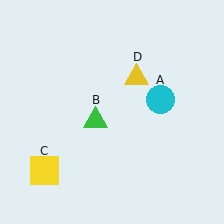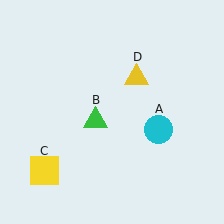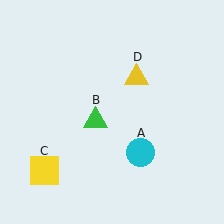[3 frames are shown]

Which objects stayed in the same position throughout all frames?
Green triangle (object B) and yellow square (object C) and yellow triangle (object D) remained stationary.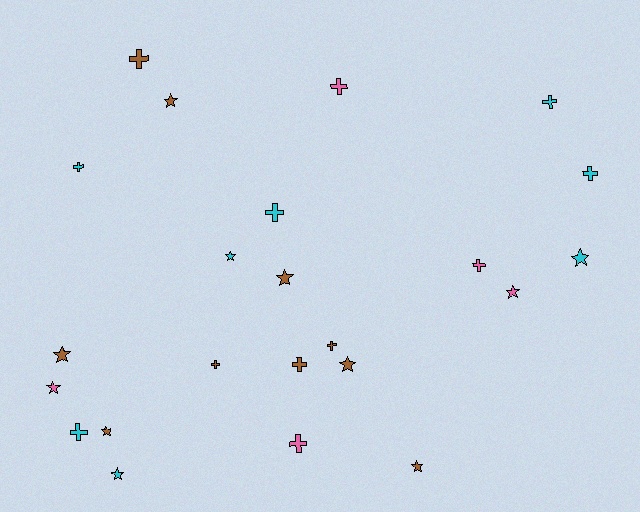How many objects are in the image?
There are 23 objects.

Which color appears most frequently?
Brown, with 10 objects.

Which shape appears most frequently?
Cross, with 12 objects.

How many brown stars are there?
There are 6 brown stars.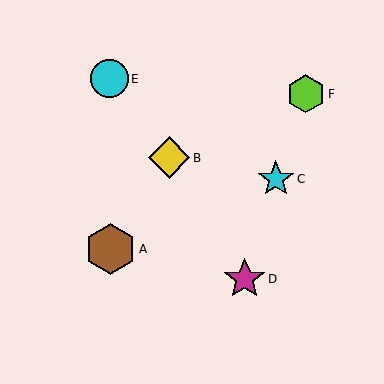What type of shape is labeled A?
Shape A is a brown hexagon.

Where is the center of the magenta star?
The center of the magenta star is at (245, 279).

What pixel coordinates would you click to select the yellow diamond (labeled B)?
Click at (169, 158) to select the yellow diamond B.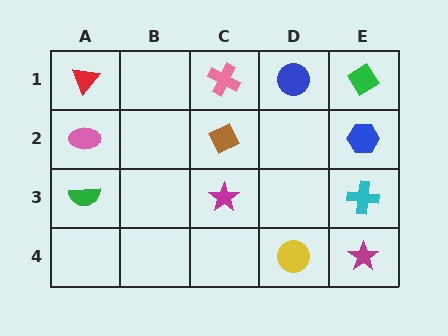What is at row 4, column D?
A yellow circle.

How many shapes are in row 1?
4 shapes.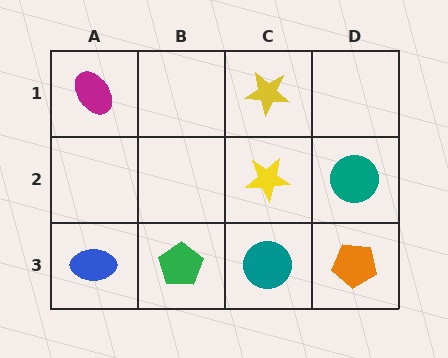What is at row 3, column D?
An orange pentagon.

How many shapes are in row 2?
2 shapes.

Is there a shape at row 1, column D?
No, that cell is empty.